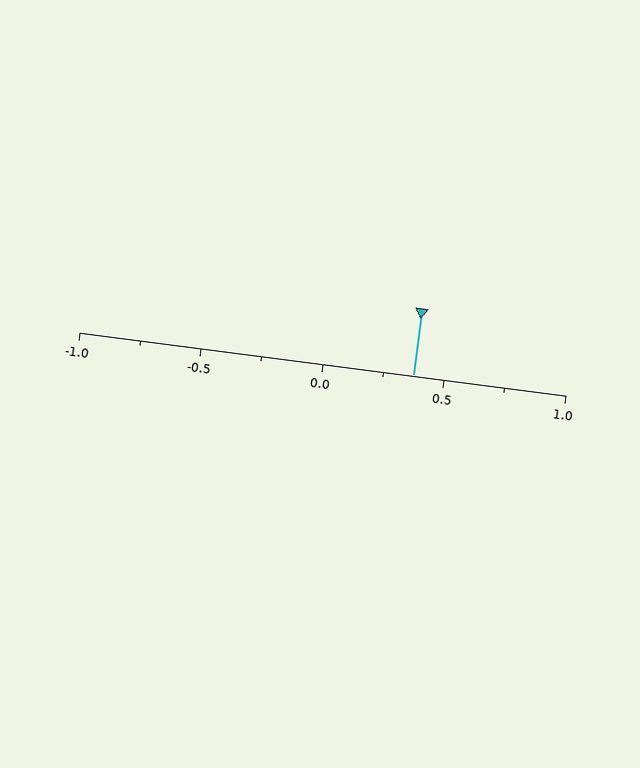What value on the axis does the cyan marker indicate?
The marker indicates approximately 0.38.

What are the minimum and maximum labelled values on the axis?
The axis runs from -1.0 to 1.0.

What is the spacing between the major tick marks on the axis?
The major ticks are spaced 0.5 apart.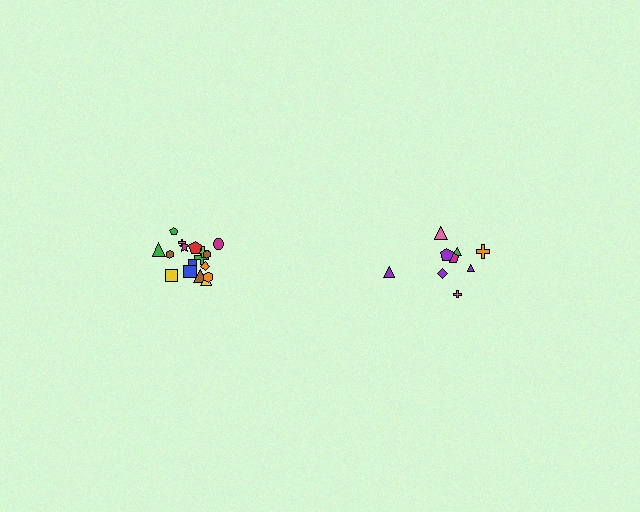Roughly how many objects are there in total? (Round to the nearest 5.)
Roughly 30 objects in total.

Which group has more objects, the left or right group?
The left group.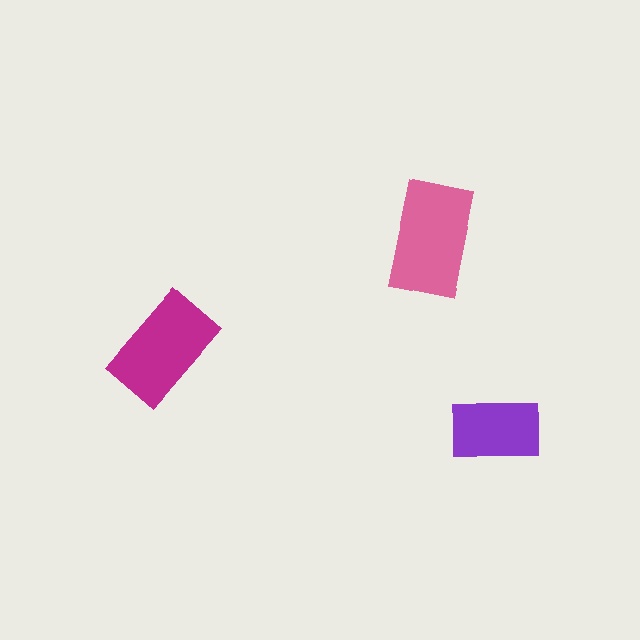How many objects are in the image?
There are 3 objects in the image.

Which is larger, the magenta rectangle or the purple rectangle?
The magenta one.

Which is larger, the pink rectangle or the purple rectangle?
The pink one.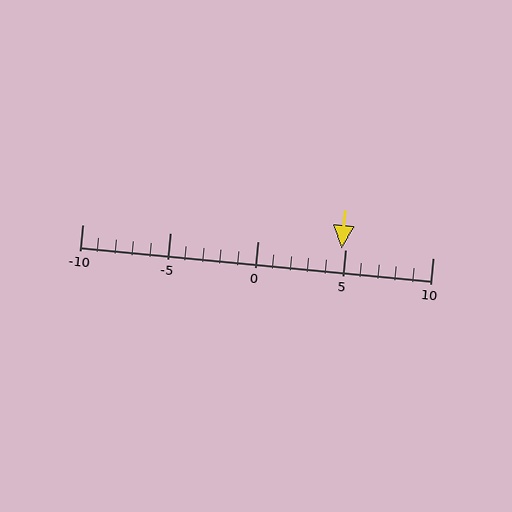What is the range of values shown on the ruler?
The ruler shows values from -10 to 10.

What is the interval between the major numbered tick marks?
The major tick marks are spaced 5 units apart.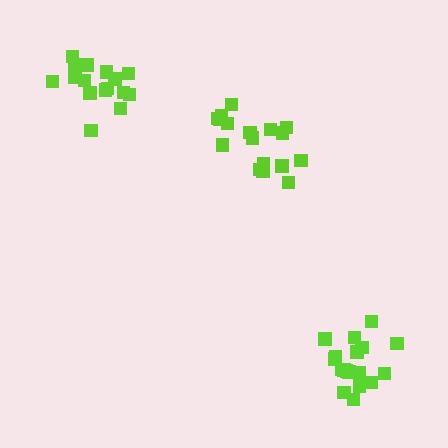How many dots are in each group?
Group 1: 18 dots, Group 2: 16 dots, Group 3: 17 dots (51 total).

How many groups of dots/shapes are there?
There are 3 groups.